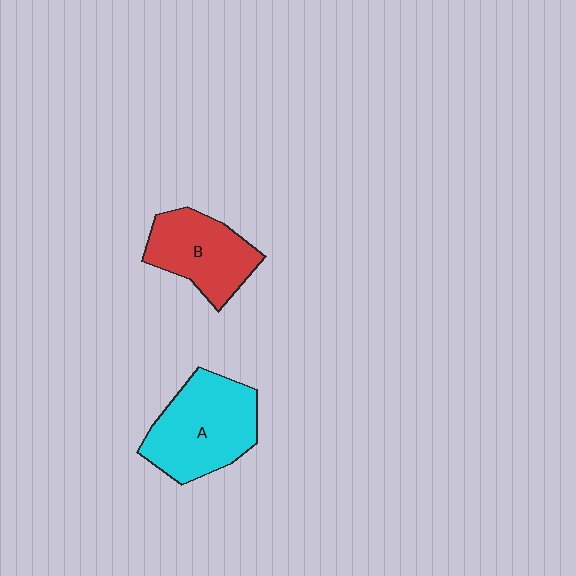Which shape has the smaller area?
Shape B (red).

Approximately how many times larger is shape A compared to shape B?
Approximately 1.3 times.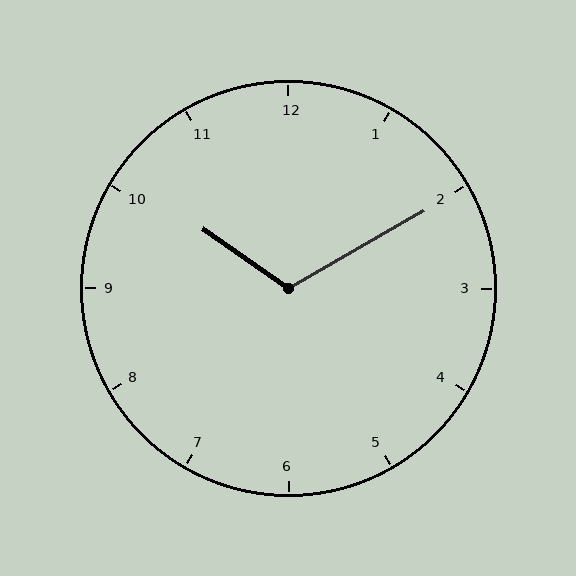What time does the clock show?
10:10.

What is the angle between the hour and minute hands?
Approximately 115 degrees.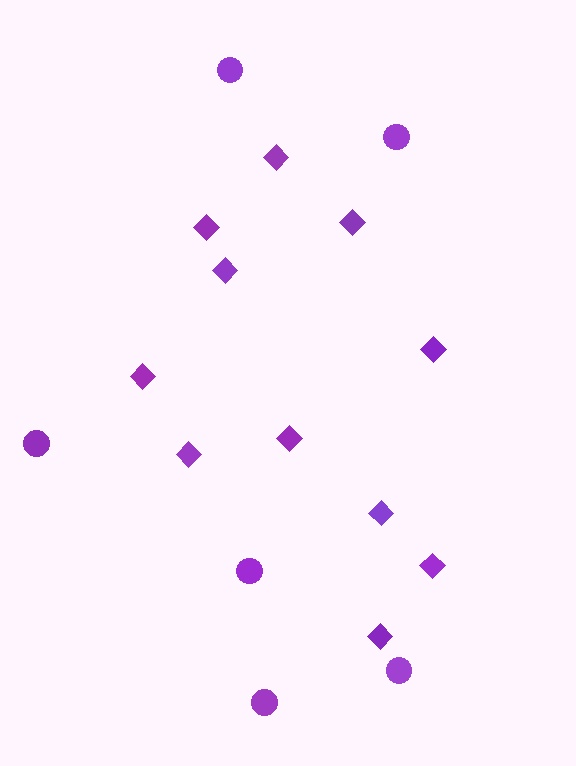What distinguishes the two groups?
There are 2 groups: one group of circles (6) and one group of diamonds (11).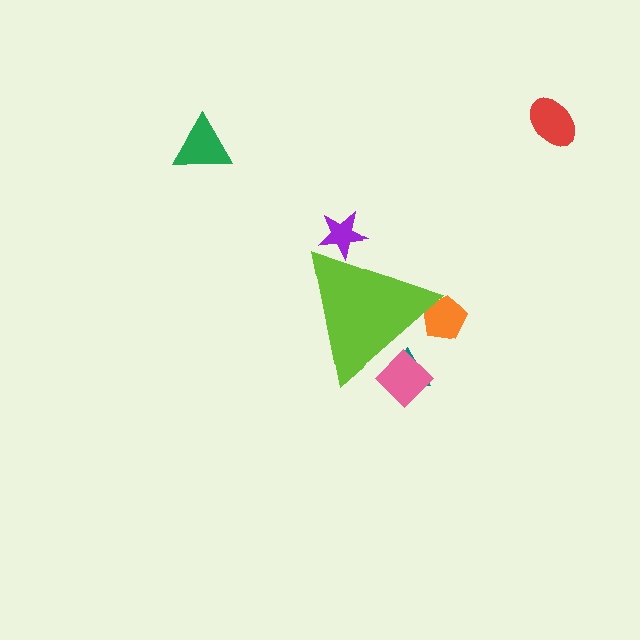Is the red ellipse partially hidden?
No, the red ellipse is fully visible.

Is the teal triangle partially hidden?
Yes, the teal triangle is partially hidden behind the lime triangle.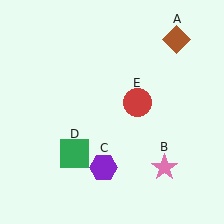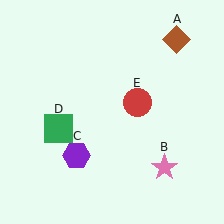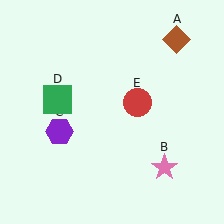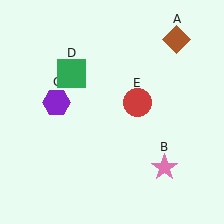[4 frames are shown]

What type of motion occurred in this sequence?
The purple hexagon (object C), green square (object D) rotated clockwise around the center of the scene.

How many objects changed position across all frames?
2 objects changed position: purple hexagon (object C), green square (object D).